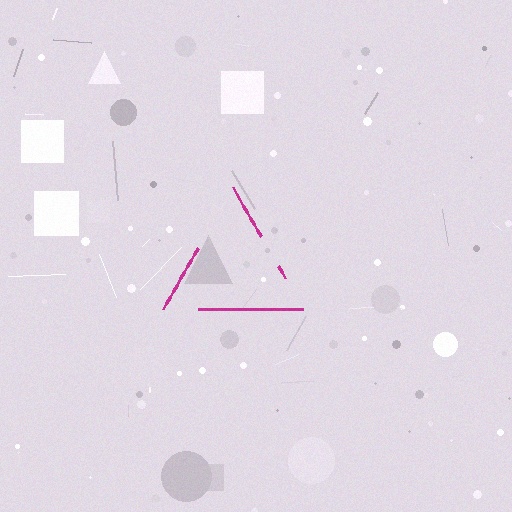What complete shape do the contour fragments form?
The contour fragments form a triangle.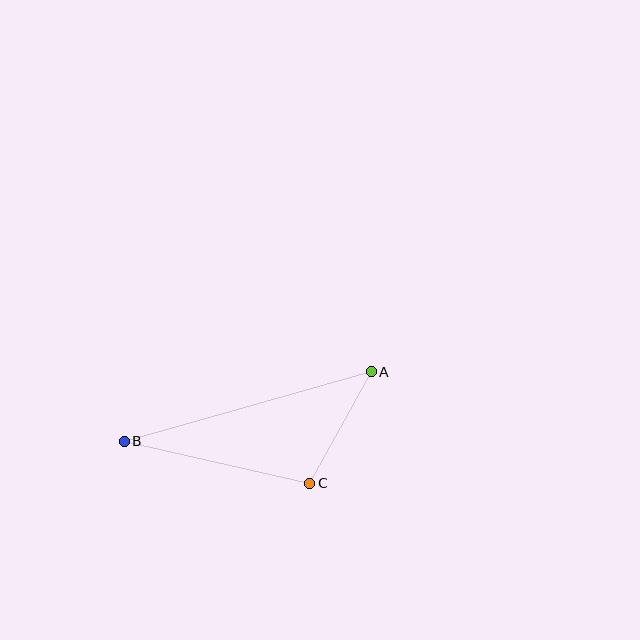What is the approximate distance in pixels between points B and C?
The distance between B and C is approximately 190 pixels.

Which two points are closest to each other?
Points A and C are closest to each other.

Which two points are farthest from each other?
Points A and B are farthest from each other.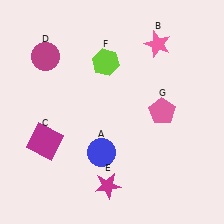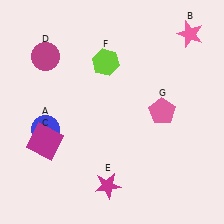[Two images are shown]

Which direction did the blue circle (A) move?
The blue circle (A) moved left.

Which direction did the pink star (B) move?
The pink star (B) moved right.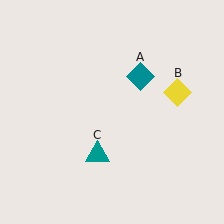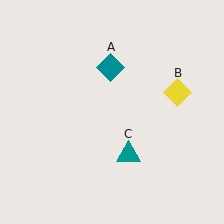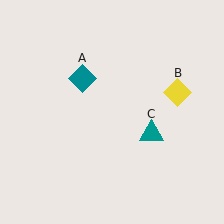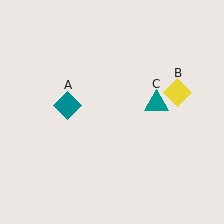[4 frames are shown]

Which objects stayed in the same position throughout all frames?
Yellow diamond (object B) remained stationary.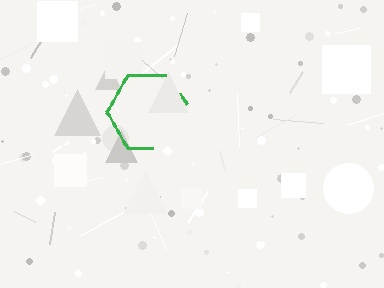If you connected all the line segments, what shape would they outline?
They would outline a hexagon.